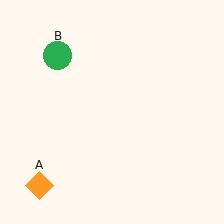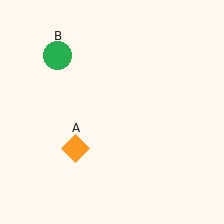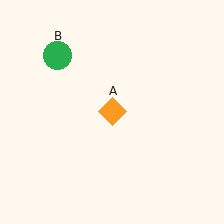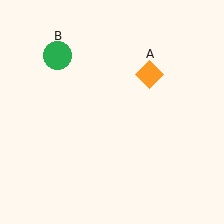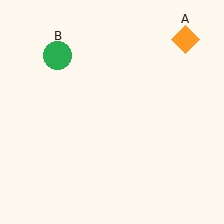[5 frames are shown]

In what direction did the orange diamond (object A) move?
The orange diamond (object A) moved up and to the right.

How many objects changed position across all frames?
1 object changed position: orange diamond (object A).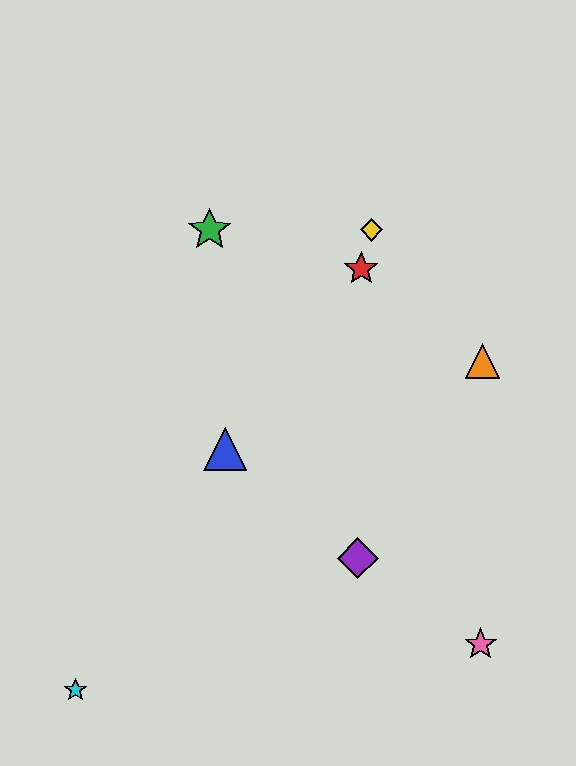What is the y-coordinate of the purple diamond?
The purple diamond is at y≈558.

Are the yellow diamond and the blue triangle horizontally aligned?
No, the yellow diamond is at y≈230 and the blue triangle is at y≈449.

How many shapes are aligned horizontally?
2 shapes (the green star, the yellow diamond) are aligned horizontally.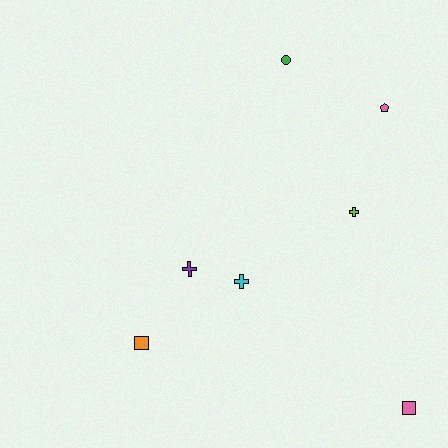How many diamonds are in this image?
There are no diamonds.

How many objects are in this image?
There are 7 objects.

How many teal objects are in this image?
There are no teal objects.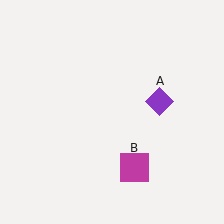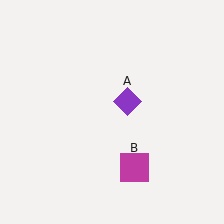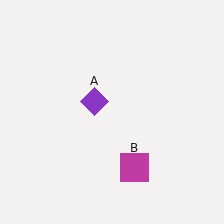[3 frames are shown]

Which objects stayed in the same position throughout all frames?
Magenta square (object B) remained stationary.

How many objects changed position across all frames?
1 object changed position: purple diamond (object A).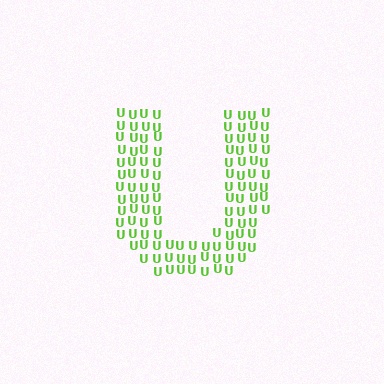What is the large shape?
The large shape is the letter U.